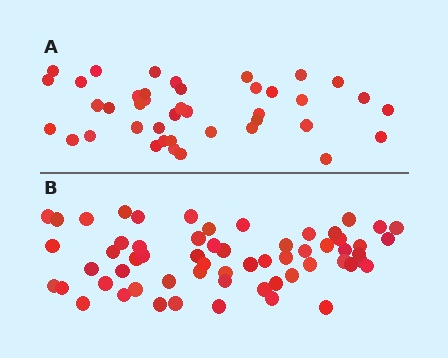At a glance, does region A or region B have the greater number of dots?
Region B (the bottom region) has more dots.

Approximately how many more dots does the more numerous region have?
Region B has approximately 20 more dots than region A.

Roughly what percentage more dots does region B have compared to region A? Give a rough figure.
About 45% more.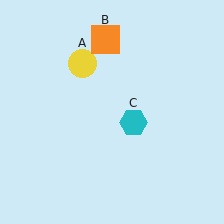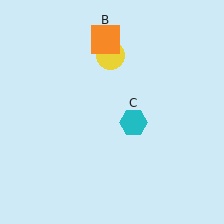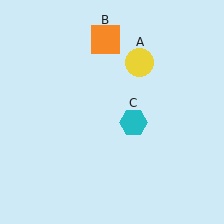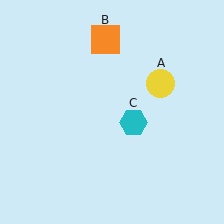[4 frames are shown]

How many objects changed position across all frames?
1 object changed position: yellow circle (object A).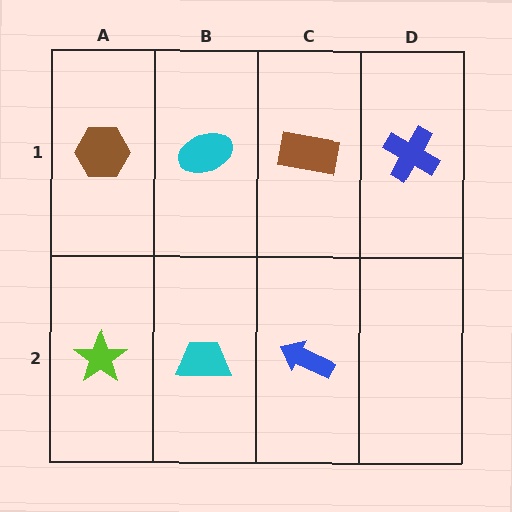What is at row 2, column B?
A cyan trapezoid.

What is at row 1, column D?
A blue cross.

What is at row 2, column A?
A lime star.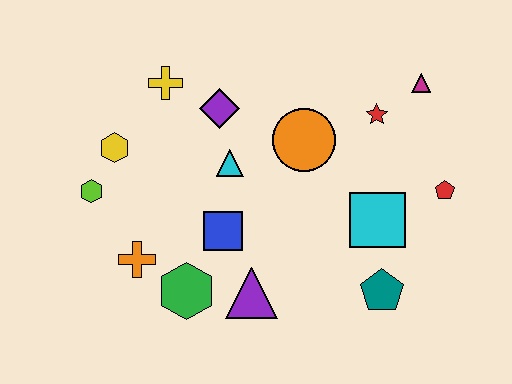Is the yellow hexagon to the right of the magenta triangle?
No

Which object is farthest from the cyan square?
The lime hexagon is farthest from the cyan square.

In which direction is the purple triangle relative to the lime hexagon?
The purple triangle is to the right of the lime hexagon.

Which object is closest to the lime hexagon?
The yellow hexagon is closest to the lime hexagon.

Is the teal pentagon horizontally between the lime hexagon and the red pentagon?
Yes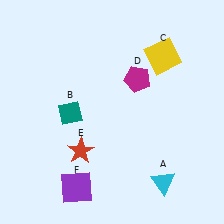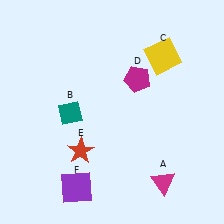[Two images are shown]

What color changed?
The triangle (A) changed from cyan in Image 1 to magenta in Image 2.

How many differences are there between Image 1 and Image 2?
There is 1 difference between the two images.